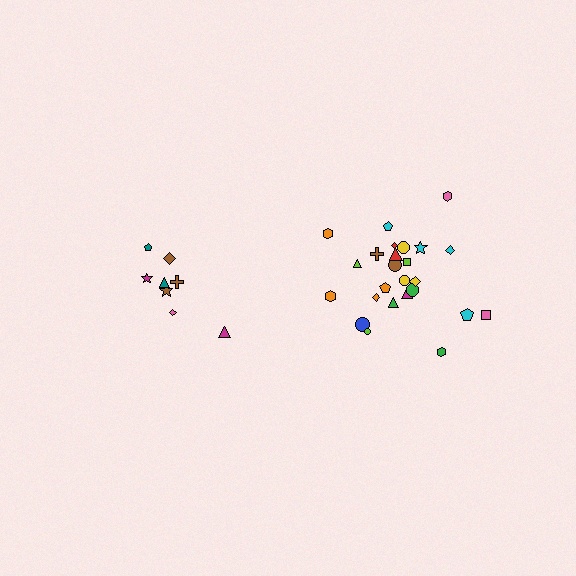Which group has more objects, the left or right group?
The right group.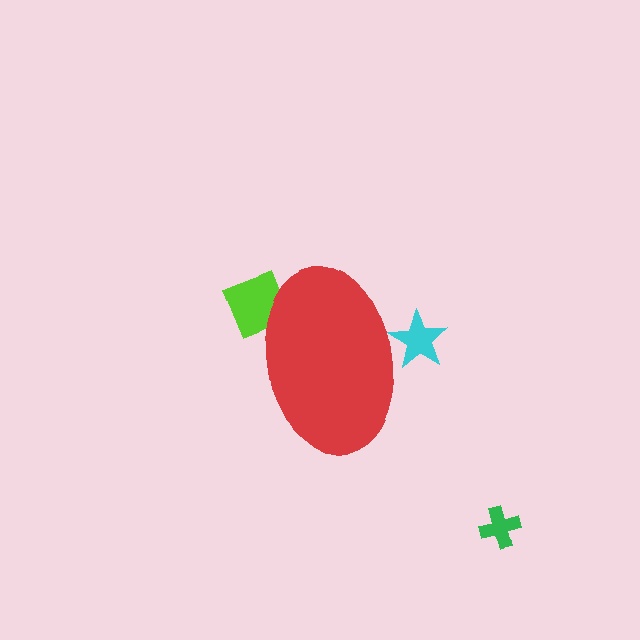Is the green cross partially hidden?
No, the green cross is fully visible.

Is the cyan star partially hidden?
Yes, the cyan star is partially hidden behind the red ellipse.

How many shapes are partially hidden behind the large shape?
2 shapes are partially hidden.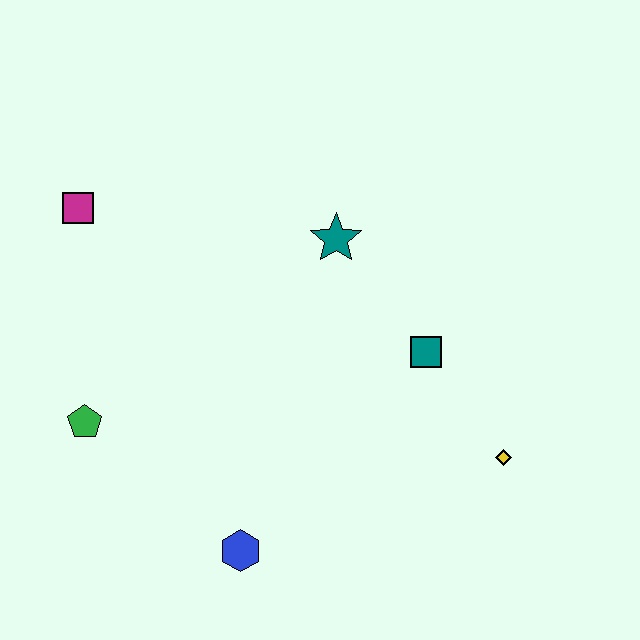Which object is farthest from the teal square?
The magenta square is farthest from the teal square.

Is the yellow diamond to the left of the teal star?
No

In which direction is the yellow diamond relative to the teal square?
The yellow diamond is below the teal square.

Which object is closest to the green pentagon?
The blue hexagon is closest to the green pentagon.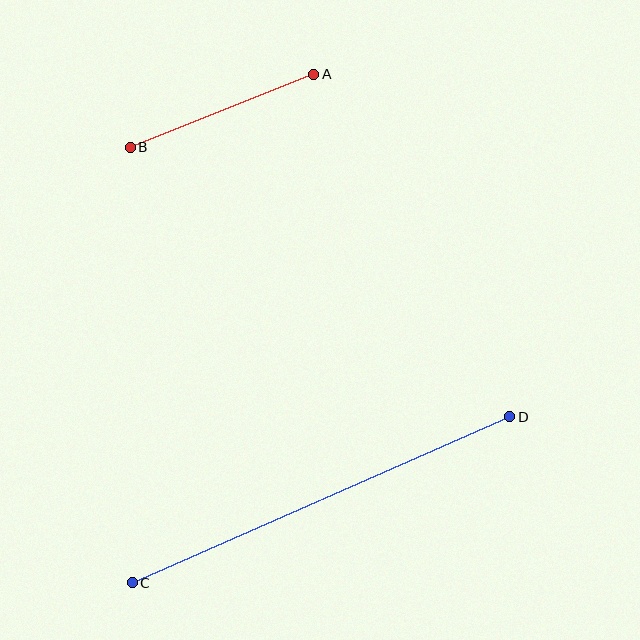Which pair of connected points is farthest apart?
Points C and D are farthest apart.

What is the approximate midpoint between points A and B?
The midpoint is at approximately (222, 111) pixels.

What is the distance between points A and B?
The distance is approximately 197 pixels.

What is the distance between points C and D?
The distance is approximately 413 pixels.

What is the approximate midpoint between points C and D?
The midpoint is at approximately (321, 500) pixels.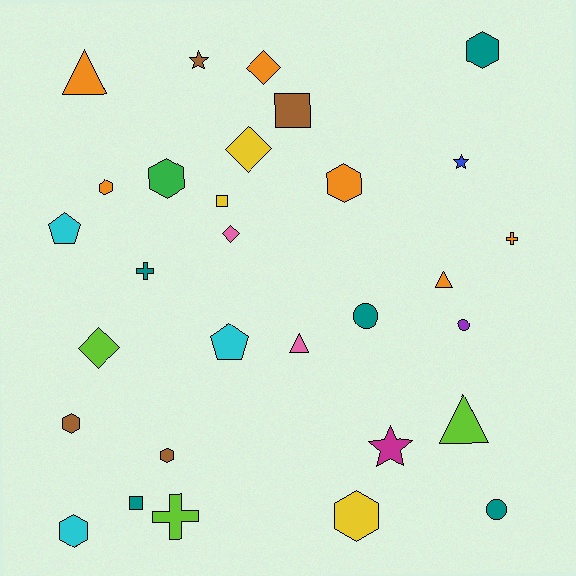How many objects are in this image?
There are 30 objects.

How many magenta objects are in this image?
There is 1 magenta object.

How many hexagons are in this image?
There are 8 hexagons.